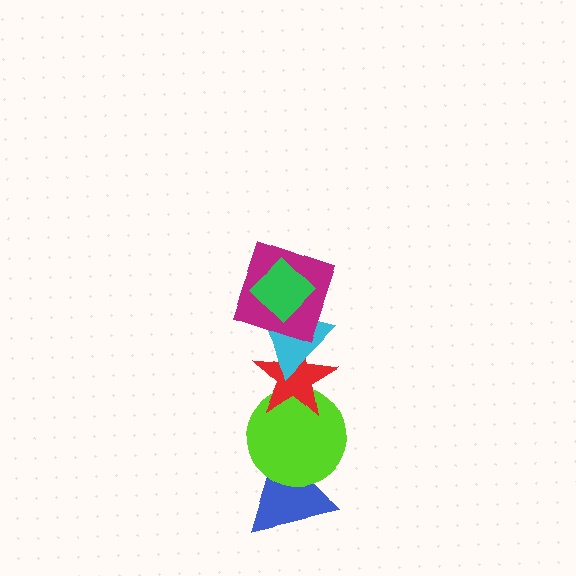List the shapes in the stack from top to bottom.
From top to bottom: the green diamond, the magenta square, the cyan triangle, the red star, the lime circle, the blue triangle.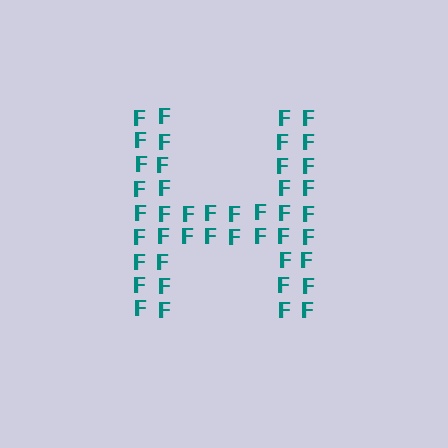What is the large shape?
The large shape is the letter H.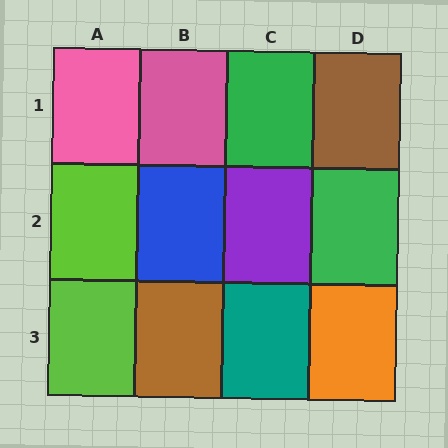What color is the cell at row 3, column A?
Lime.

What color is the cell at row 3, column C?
Teal.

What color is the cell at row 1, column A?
Pink.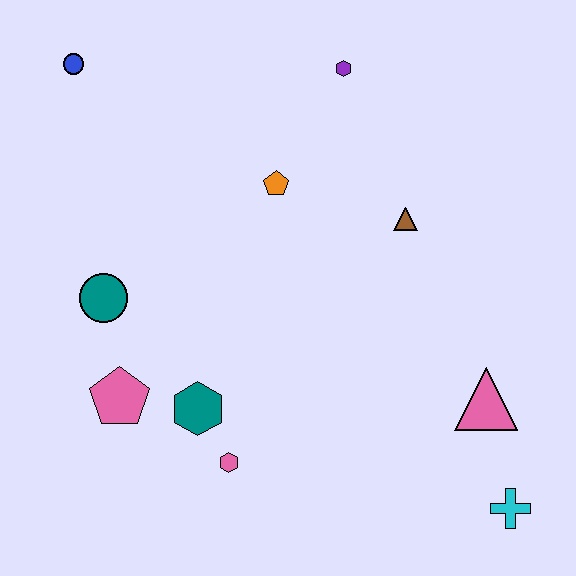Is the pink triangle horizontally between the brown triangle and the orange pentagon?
No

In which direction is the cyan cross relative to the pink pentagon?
The cyan cross is to the right of the pink pentagon.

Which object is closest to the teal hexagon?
The pink hexagon is closest to the teal hexagon.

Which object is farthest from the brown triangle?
The blue circle is farthest from the brown triangle.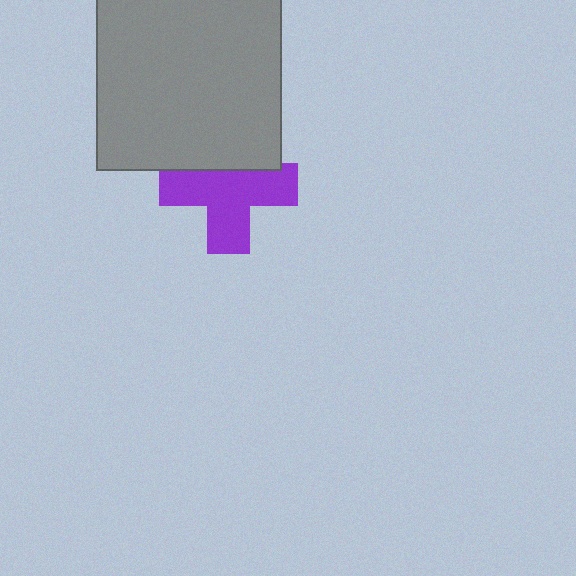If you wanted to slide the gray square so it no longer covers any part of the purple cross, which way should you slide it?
Slide it up — that is the most direct way to separate the two shapes.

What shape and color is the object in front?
The object in front is a gray square.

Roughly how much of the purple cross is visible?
Most of it is visible (roughly 69%).